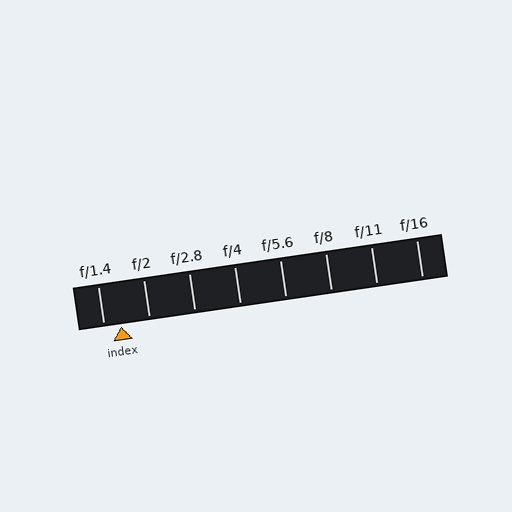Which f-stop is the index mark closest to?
The index mark is closest to f/1.4.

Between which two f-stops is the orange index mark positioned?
The index mark is between f/1.4 and f/2.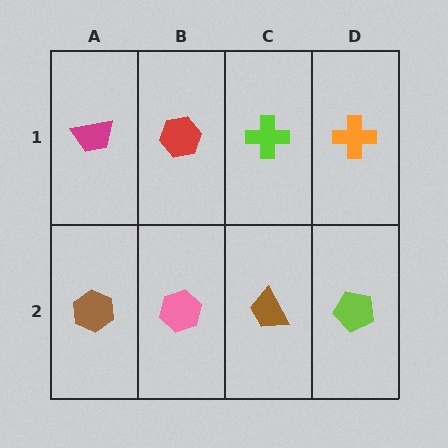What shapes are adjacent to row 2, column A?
A magenta trapezoid (row 1, column A), a pink hexagon (row 2, column B).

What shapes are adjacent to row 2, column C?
A lime cross (row 1, column C), a pink hexagon (row 2, column B), a lime pentagon (row 2, column D).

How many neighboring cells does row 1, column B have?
3.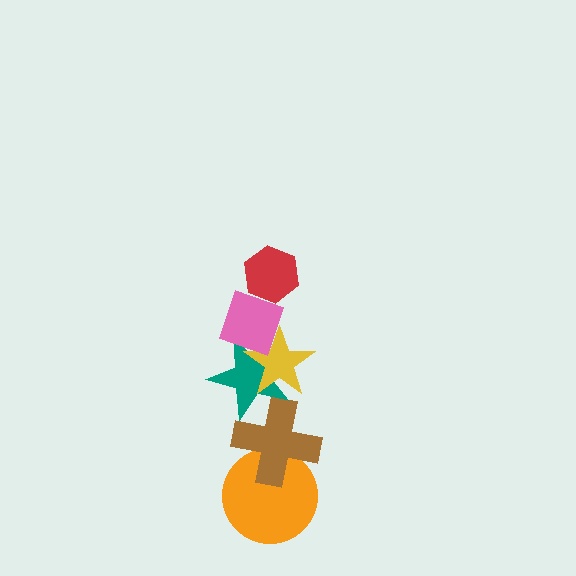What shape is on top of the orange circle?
The brown cross is on top of the orange circle.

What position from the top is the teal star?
The teal star is 4th from the top.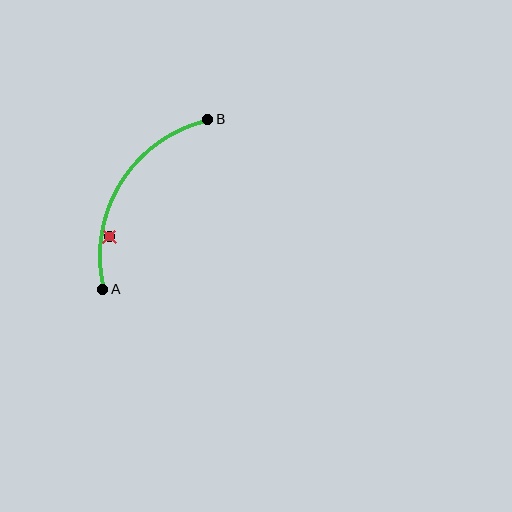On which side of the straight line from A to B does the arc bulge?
The arc bulges to the left of the straight line connecting A and B.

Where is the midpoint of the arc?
The arc midpoint is the point on the curve farthest from the straight line joining A and B. It sits to the left of that line.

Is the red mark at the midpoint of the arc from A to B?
No — the red mark does not lie on the arc at all. It sits slightly inside the curve.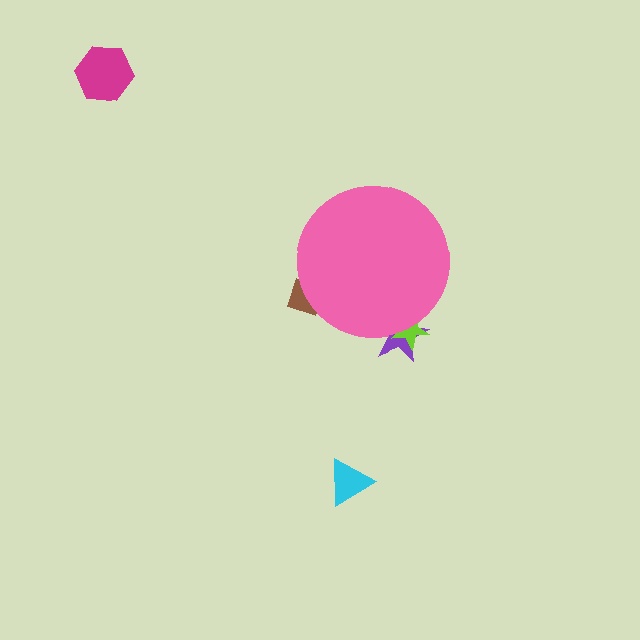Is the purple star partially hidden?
Yes, the purple star is partially hidden behind the pink circle.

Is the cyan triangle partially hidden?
No, the cyan triangle is fully visible.